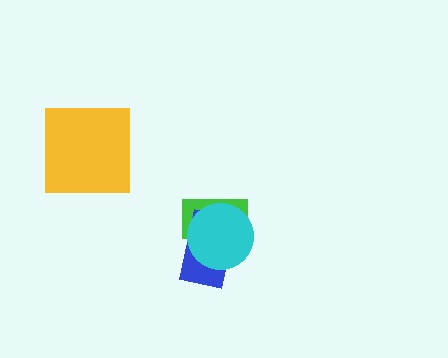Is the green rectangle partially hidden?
Yes, it is partially covered by another shape.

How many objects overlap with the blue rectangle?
2 objects overlap with the blue rectangle.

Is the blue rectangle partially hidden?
Yes, it is partially covered by another shape.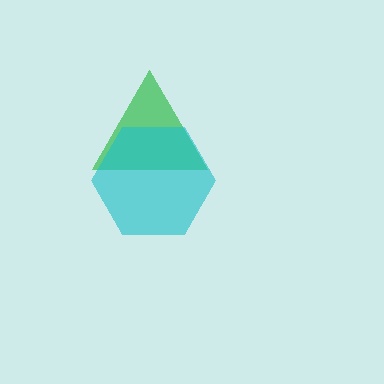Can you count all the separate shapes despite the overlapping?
Yes, there are 2 separate shapes.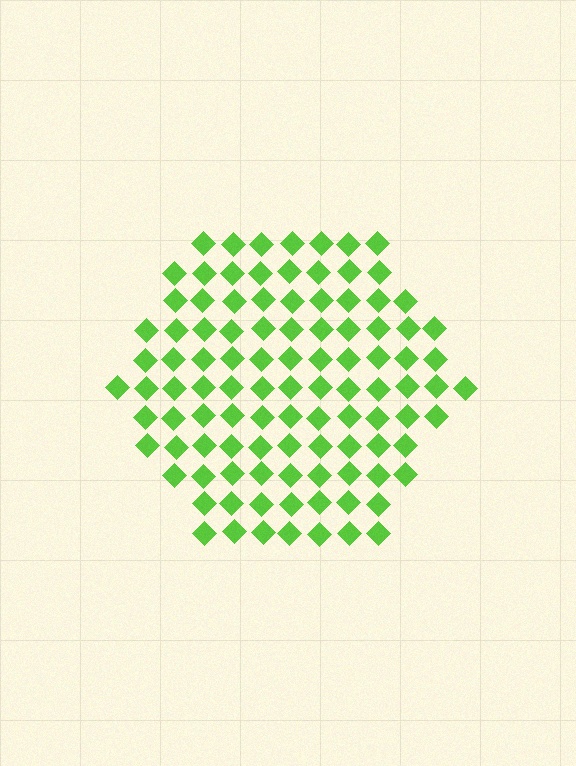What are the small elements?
The small elements are diamonds.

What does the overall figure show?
The overall figure shows a hexagon.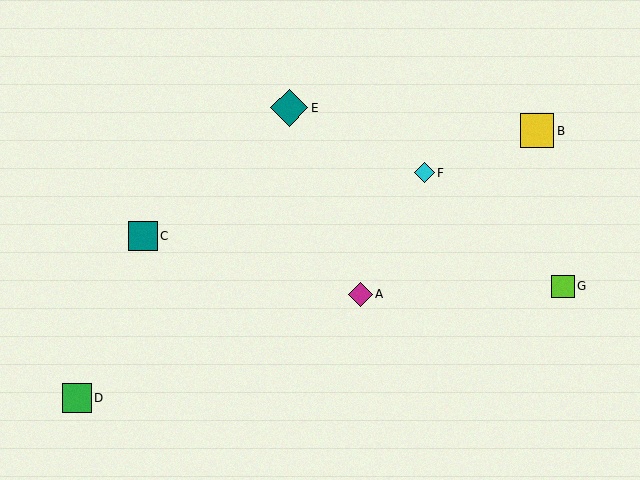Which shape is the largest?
The teal diamond (labeled E) is the largest.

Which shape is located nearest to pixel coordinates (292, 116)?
The teal diamond (labeled E) at (289, 108) is nearest to that location.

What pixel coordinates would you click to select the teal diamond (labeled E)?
Click at (289, 108) to select the teal diamond E.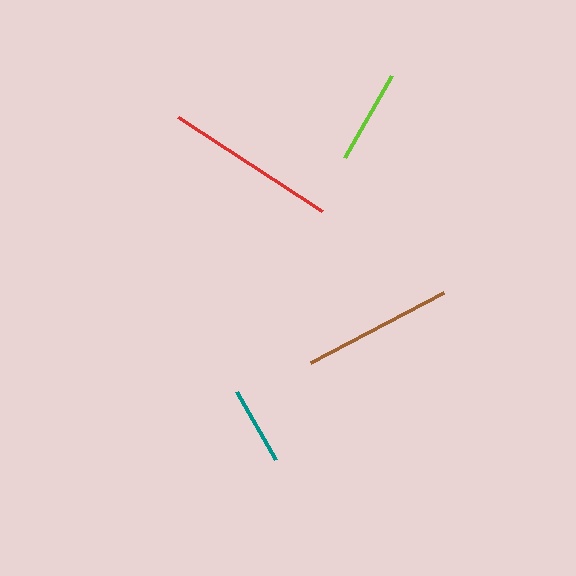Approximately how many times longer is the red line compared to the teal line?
The red line is approximately 2.2 times the length of the teal line.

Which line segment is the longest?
The red line is the longest at approximately 171 pixels.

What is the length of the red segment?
The red segment is approximately 171 pixels long.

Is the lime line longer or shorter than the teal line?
The lime line is longer than the teal line.